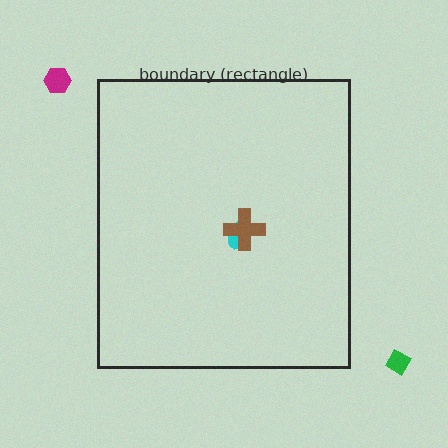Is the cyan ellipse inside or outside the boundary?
Inside.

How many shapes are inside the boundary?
2 inside, 2 outside.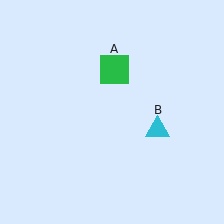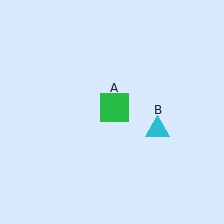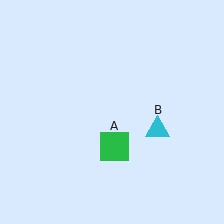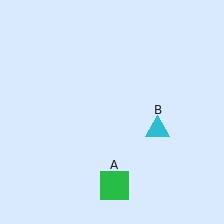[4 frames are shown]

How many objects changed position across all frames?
1 object changed position: green square (object A).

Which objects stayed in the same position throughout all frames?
Cyan triangle (object B) remained stationary.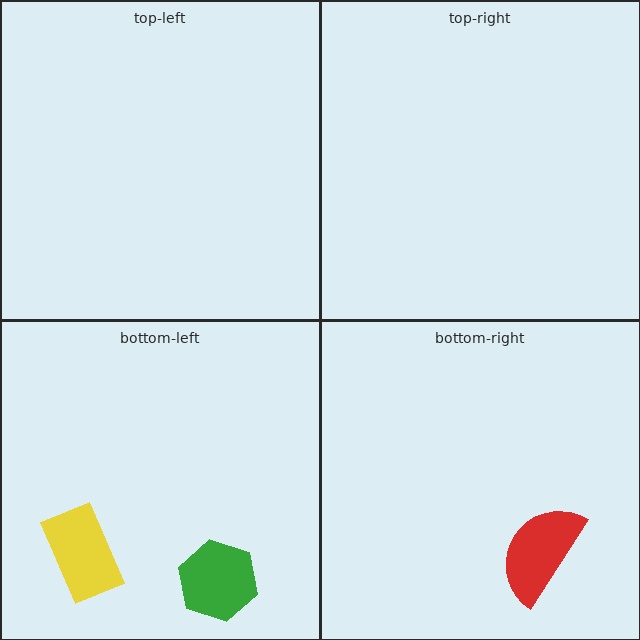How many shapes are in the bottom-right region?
1.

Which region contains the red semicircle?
The bottom-right region.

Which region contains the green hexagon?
The bottom-left region.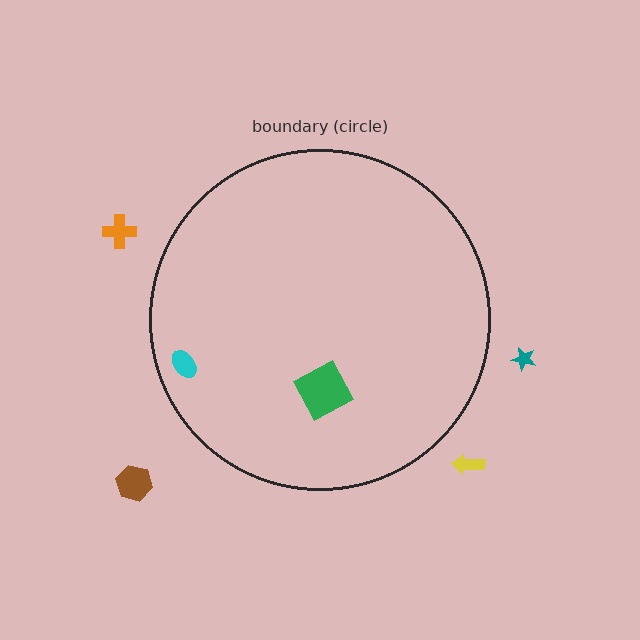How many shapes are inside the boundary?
2 inside, 4 outside.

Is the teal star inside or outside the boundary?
Outside.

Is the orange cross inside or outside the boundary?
Outside.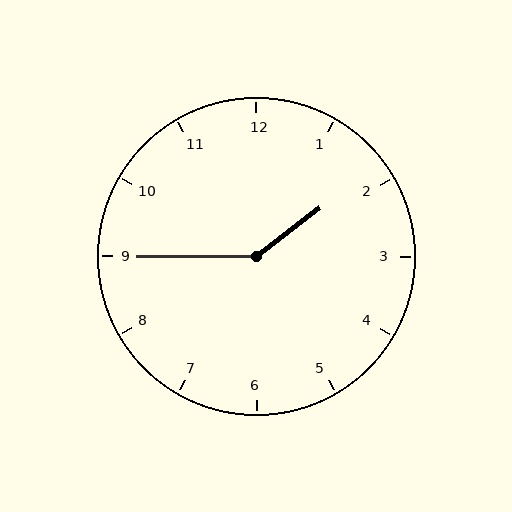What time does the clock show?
1:45.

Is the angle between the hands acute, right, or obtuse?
It is obtuse.